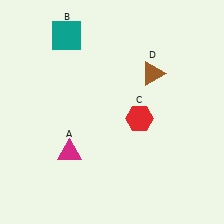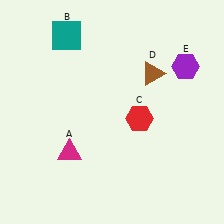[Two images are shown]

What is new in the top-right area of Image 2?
A purple hexagon (E) was added in the top-right area of Image 2.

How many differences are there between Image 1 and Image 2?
There is 1 difference between the two images.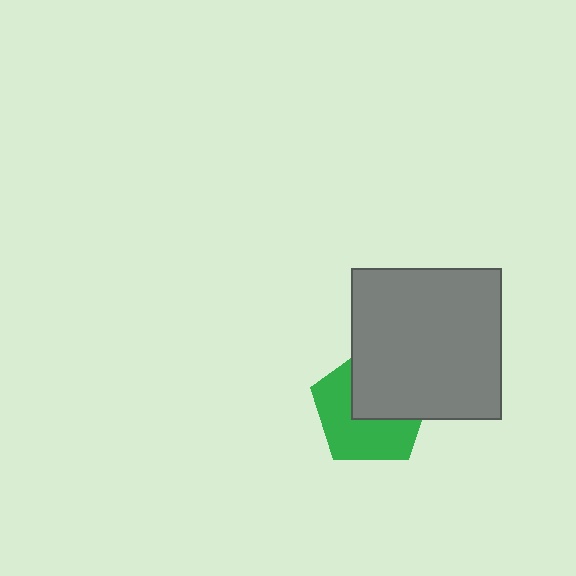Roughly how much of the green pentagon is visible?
About half of it is visible (roughly 54%).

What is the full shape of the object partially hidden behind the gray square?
The partially hidden object is a green pentagon.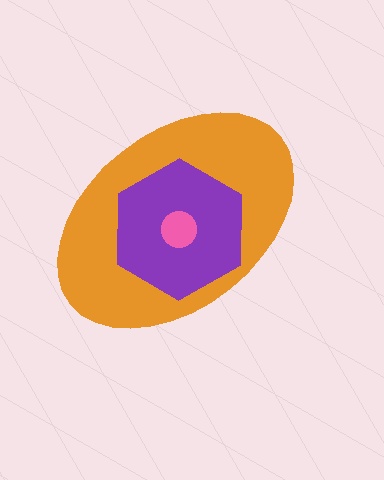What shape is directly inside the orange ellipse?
The purple hexagon.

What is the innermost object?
The pink circle.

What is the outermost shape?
The orange ellipse.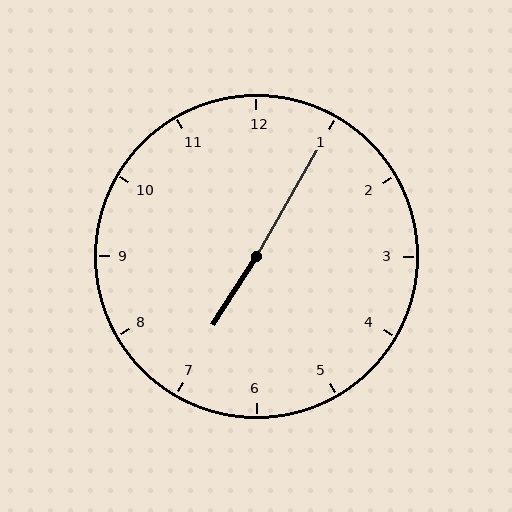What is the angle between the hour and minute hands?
Approximately 178 degrees.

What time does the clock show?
7:05.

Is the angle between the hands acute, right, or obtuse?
It is obtuse.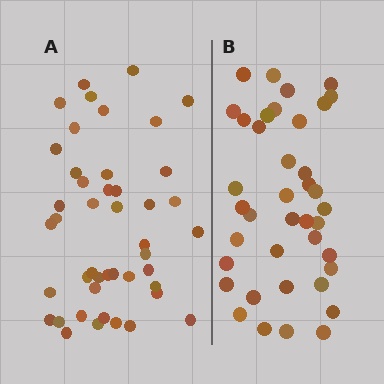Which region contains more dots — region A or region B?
Region A (the left region) has more dots.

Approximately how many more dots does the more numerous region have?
Region A has about 6 more dots than region B.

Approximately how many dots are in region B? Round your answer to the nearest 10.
About 40 dots. (The exact count is 39, which rounds to 40.)